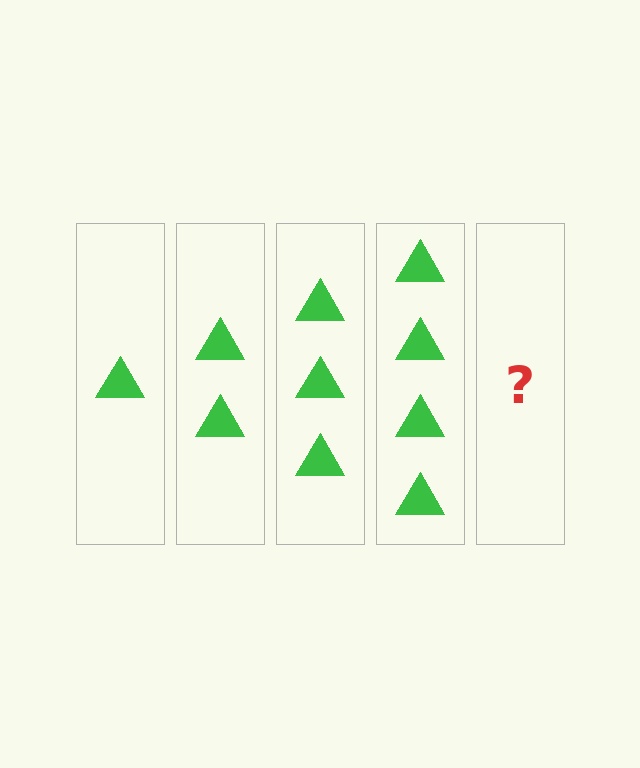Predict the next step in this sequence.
The next step is 5 triangles.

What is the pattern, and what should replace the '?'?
The pattern is that each step adds one more triangle. The '?' should be 5 triangles.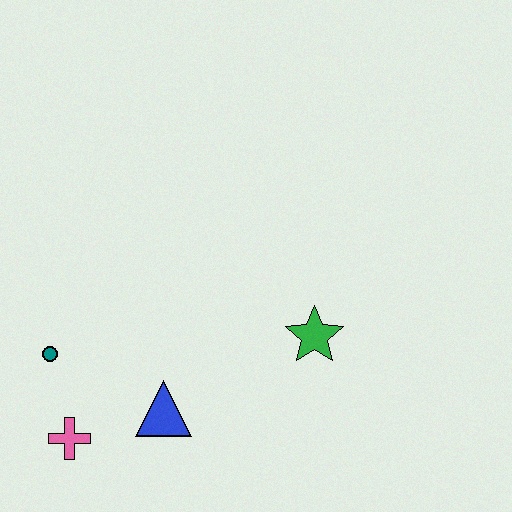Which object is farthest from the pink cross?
The green star is farthest from the pink cross.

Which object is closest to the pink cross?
The teal circle is closest to the pink cross.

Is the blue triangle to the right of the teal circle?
Yes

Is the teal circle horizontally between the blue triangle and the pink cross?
No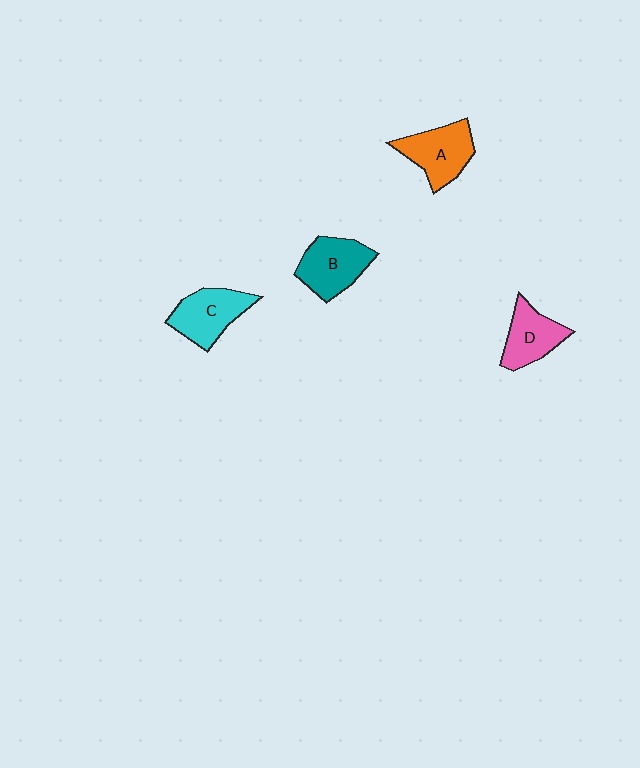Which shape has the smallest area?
Shape D (pink).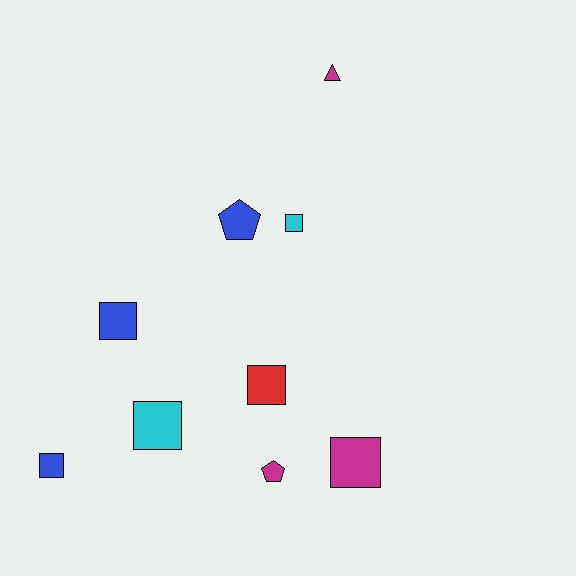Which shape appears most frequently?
Square, with 6 objects.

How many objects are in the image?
There are 9 objects.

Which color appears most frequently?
Blue, with 3 objects.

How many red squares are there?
There is 1 red square.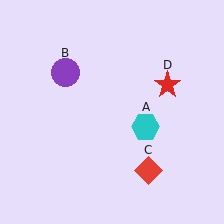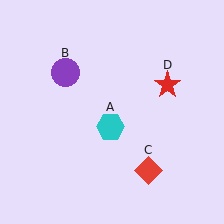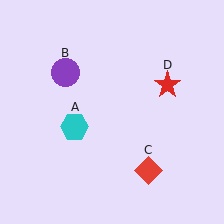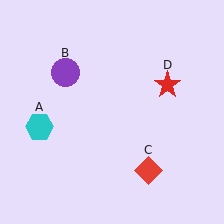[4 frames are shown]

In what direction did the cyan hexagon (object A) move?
The cyan hexagon (object A) moved left.